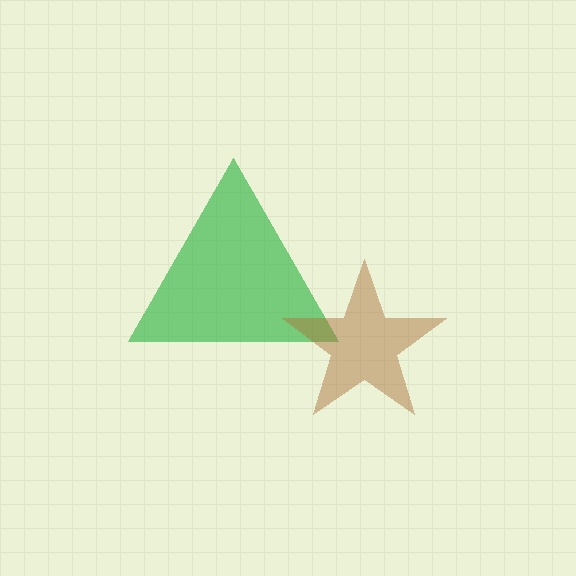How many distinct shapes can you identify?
There are 2 distinct shapes: a green triangle, a brown star.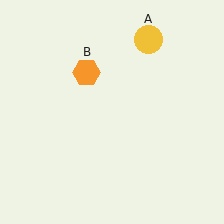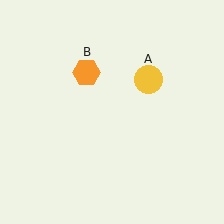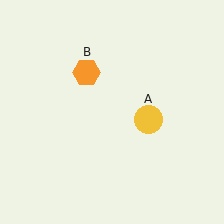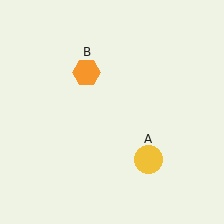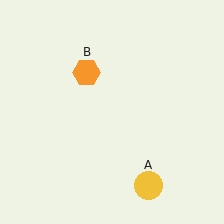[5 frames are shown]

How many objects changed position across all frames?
1 object changed position: yellow circle (object A).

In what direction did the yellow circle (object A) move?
The yellow circle (object A) moved down.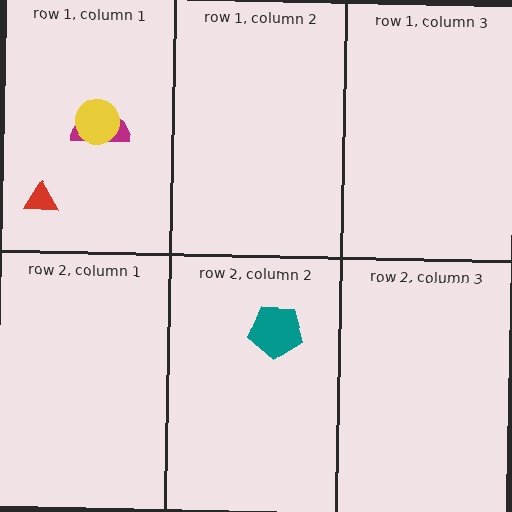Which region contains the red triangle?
The row 1, column 1 region.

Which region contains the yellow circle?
The row 1, column 1 region.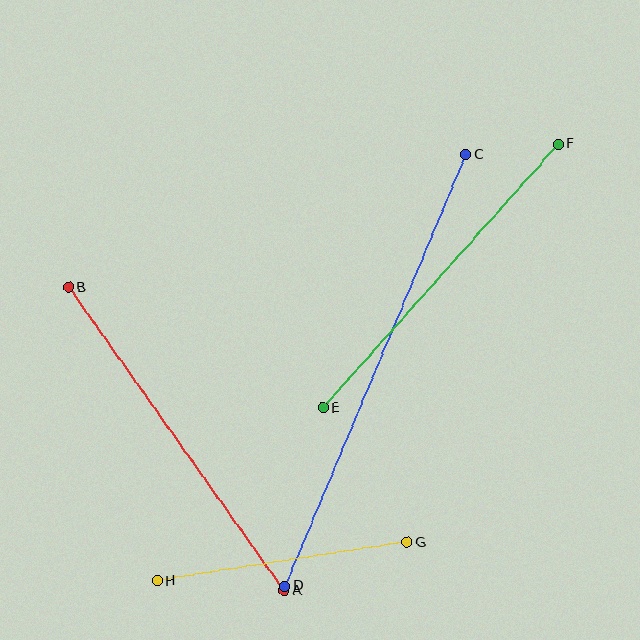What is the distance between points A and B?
The distance is approximately 372 pixels.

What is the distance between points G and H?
The distance is approximately 253 pixels.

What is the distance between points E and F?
The distance is approximately 353 pixels.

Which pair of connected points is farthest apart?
Points C and D are farthest apart.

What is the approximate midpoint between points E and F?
The midpoint is at approximately (441, 276) pixels.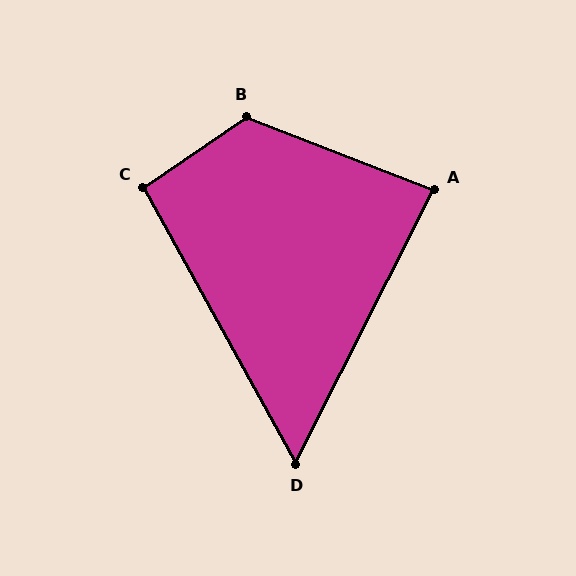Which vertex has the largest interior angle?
B, at approximately 124 degrees.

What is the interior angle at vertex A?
Approximately 84 degrees (acute).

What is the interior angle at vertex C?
Approximately 96 degrees (obtuse).